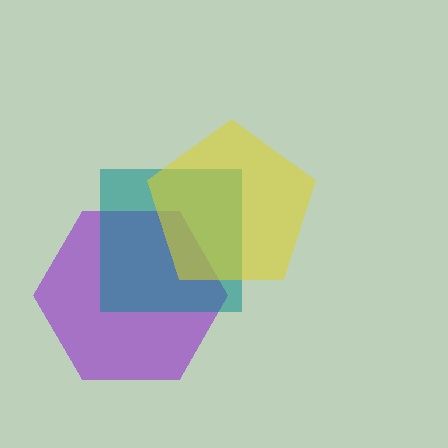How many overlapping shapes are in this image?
There are 3 overlapping shapes in the image.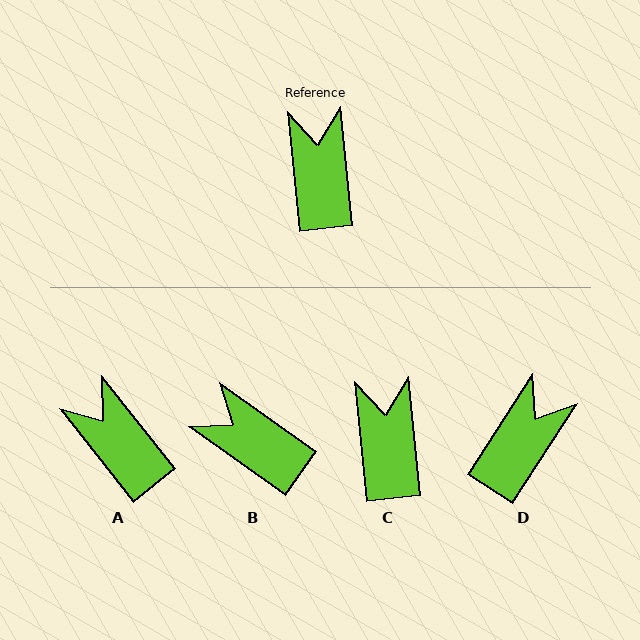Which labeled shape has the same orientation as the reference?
C.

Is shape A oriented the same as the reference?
No, it is off by about 33 degrees.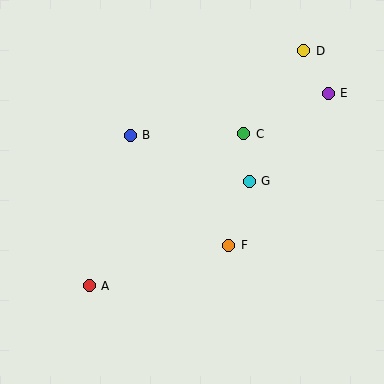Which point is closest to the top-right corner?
Point D is closest to the top-right corner.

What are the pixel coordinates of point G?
Point G is at (249, 181).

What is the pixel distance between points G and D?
The distance between G and D is 142 pixels.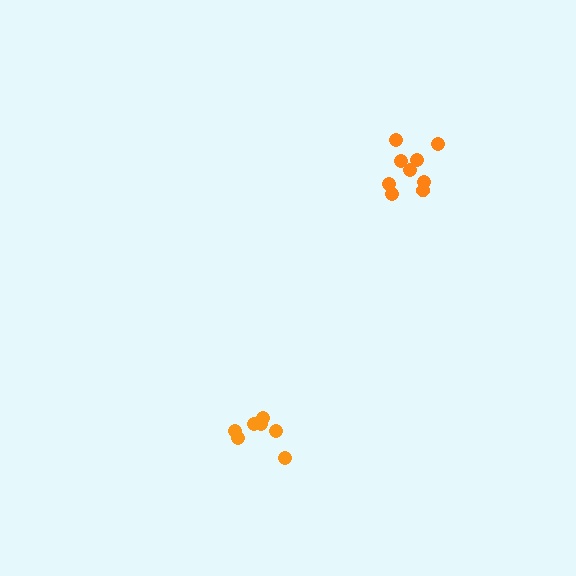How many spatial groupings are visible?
There are 2 spatial groupings.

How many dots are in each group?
Group 1: 9 dots, Group 2: 7 dots (16 total).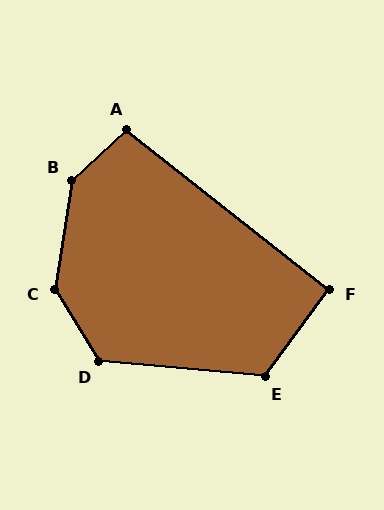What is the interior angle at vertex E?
Approximately 121 degrees (obtuse).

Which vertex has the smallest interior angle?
F, at approximately 92 degrees.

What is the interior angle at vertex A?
Approximately 99 degrees (obtuse).